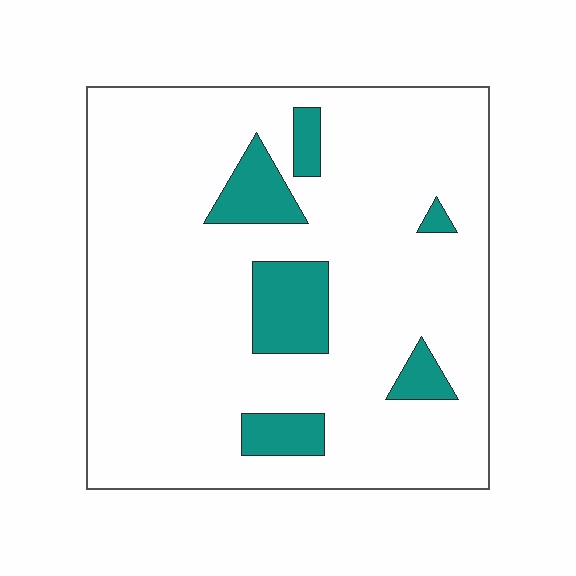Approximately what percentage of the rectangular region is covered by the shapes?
Approximately 15%.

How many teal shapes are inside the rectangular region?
6.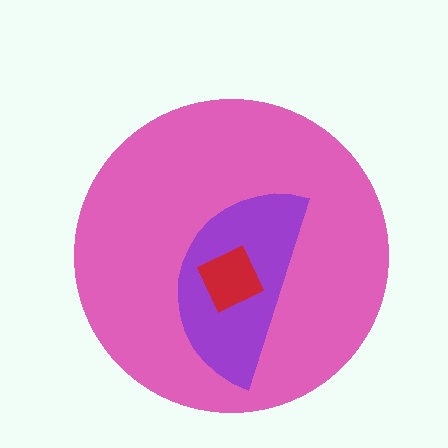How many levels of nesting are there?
3.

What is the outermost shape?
The pink circle.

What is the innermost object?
The red square.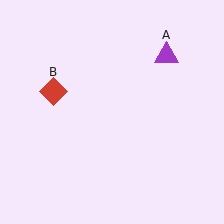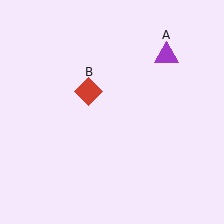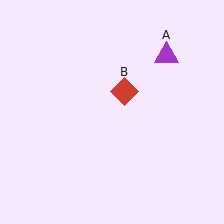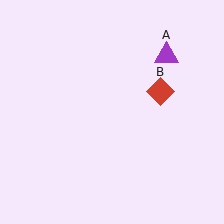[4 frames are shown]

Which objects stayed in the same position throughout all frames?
Purple triangle (object A) remained stationary.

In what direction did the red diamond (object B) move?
The red diamond (object B) moved right.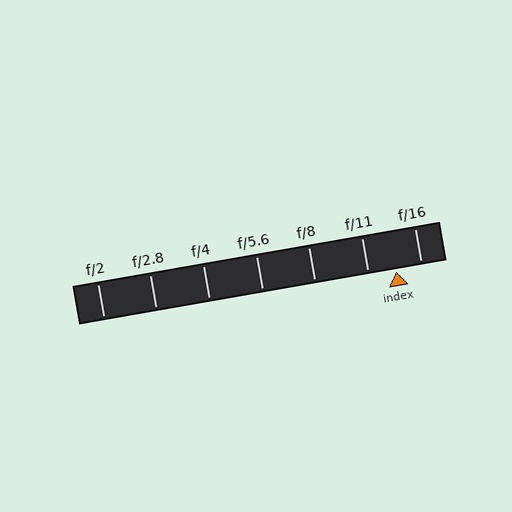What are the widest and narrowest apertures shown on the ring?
The widest aperture shown is f/2 and the narrowest is f/16.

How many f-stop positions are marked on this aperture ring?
There are 7 f-stop positions marked.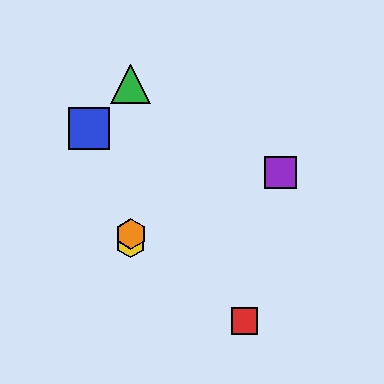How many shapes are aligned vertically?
3 shapes (the green triangle, the yellow hexagon, the orange hexagon) are aligned vertically.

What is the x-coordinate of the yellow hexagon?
The yellow hexagon is at x≈131.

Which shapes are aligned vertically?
The green triangle, the yellow hexagon, the orange hexagon are aligned vertically.